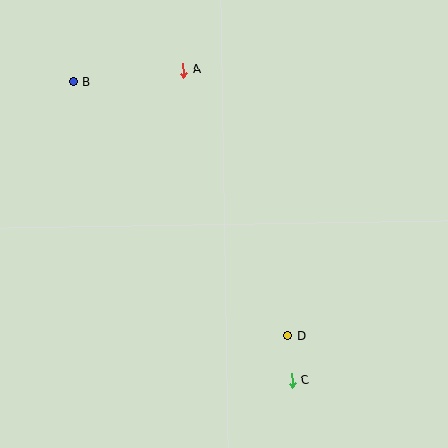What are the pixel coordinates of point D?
Point D is at (288, 336).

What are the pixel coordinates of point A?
Point A is at (183, 70).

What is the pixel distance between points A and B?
The distance between A and B is 111 pixels.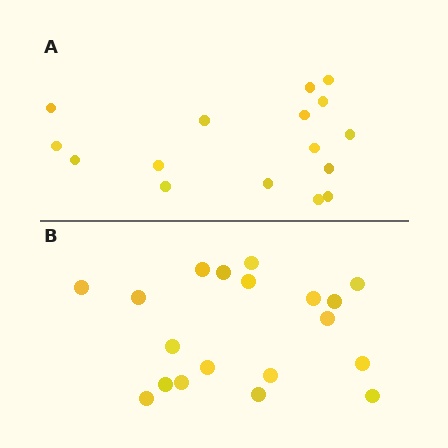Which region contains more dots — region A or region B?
Region B (the bottom region) has more dots.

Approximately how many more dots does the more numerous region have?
Region B has just a few more — roughly 2 or 3 more dots than region A.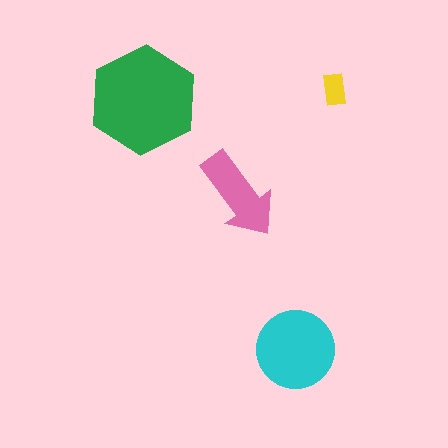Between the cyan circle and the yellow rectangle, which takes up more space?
The cyan circle.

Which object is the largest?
The green hexagon.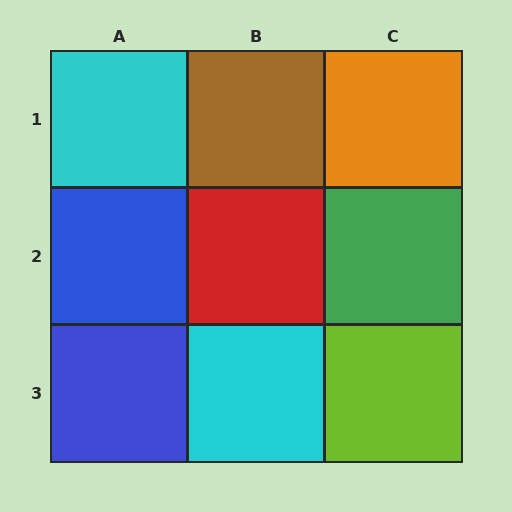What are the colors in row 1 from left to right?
Cyan, brown, orange.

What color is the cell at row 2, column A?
Blue.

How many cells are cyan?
2 cells are cyan.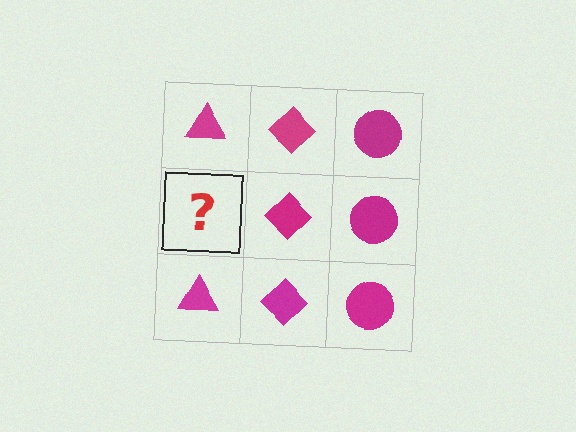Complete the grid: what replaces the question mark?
The question mark should be replaced with a magenta triangle.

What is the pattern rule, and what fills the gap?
The rule is that each column has a consistent shape. The gap should be filled with a magenta triangle.